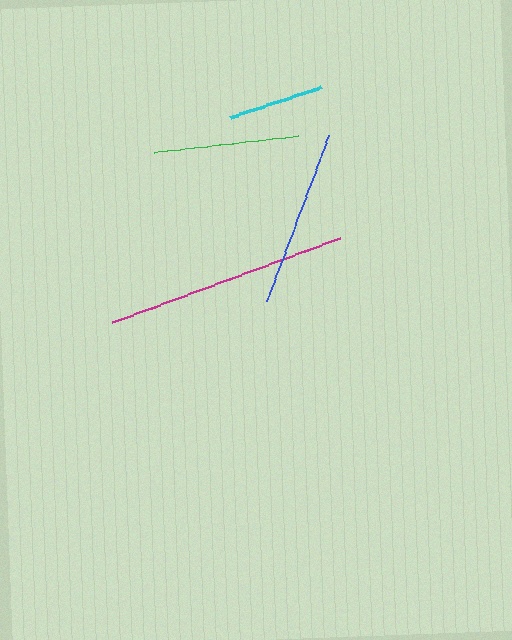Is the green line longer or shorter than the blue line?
The blue line is longer than the green line.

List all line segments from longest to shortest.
From longest to shortest: magenta, blue, green, cyan.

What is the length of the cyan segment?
The cyan segment is approximately 96 pixels long.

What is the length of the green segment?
The green segment is approximately 145 pixels long.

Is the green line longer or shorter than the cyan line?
The green line is longer than the cyan line.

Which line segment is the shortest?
The cyan line is the shortest at approximately 96 pixels.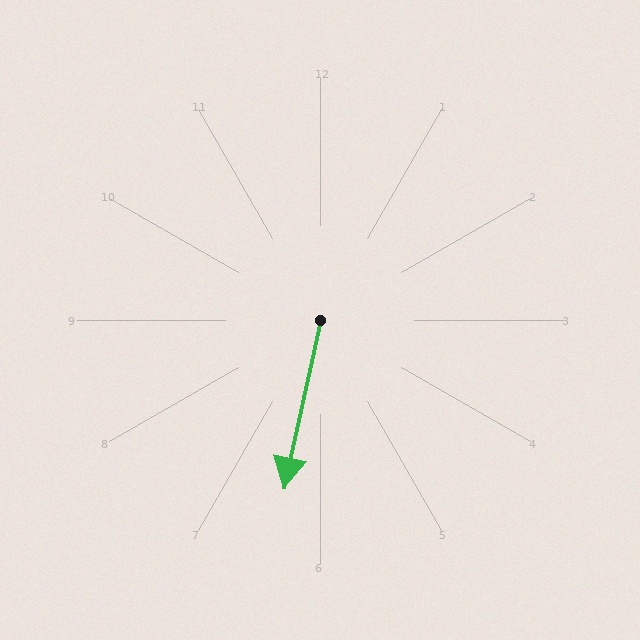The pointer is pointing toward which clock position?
Roughly 6 o'clock.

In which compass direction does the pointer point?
South.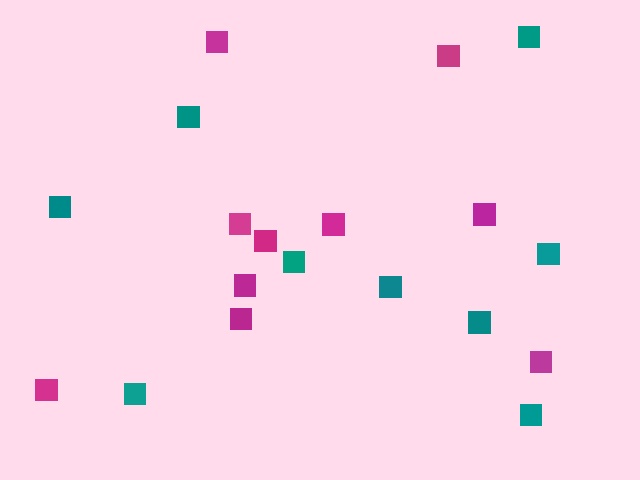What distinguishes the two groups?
There are 2 groups: one group of magenta squares (10) and one group of teal squares (9).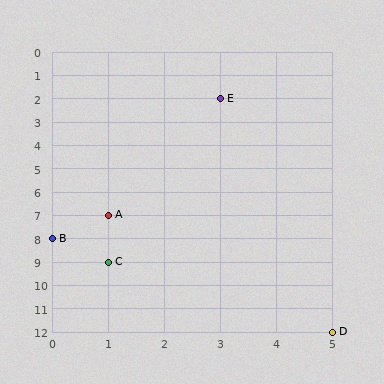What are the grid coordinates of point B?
Point B is at grid coordinates (0, 8).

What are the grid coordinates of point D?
Point D is at grid coordinates (5, 12).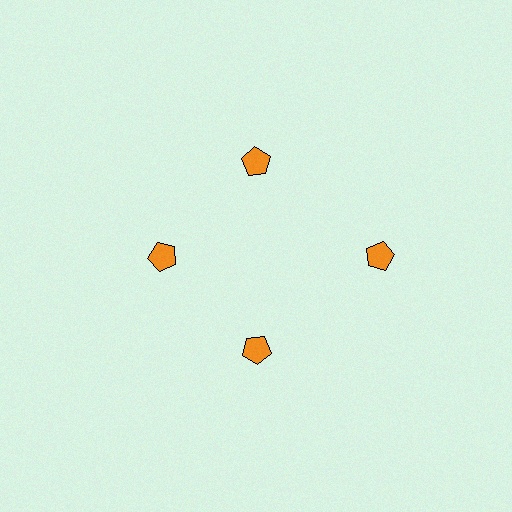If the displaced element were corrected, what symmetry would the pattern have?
It would have 4-fold rotational symmetry — the pattern would map onto itself every 90 degrees.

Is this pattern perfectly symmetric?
No. The 4 orange pentagons are arranged in a ring, but one element near the 3 o'clock position is pushed outward from the center, breaking the 4-fold rotational symmetry.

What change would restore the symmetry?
The symmetry would be restored by moving it inward, back onto the ring so that all 4 pentagons sit at equal angles and equal distance from the center.